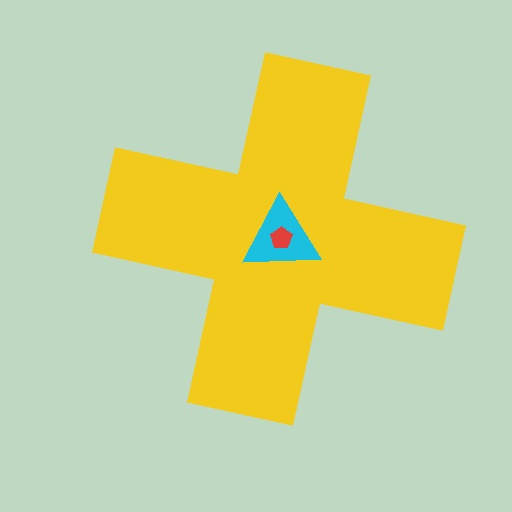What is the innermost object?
The red pentagon.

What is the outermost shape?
The yellow cross.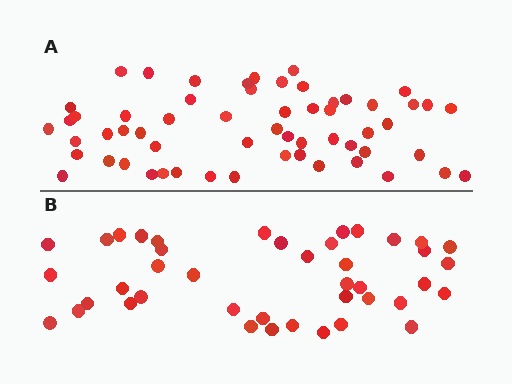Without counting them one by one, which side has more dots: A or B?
Region A (the top region) has more dots.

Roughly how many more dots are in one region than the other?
Region A has approximately 15 more dots than region B.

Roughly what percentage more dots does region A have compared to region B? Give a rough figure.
About 40% more.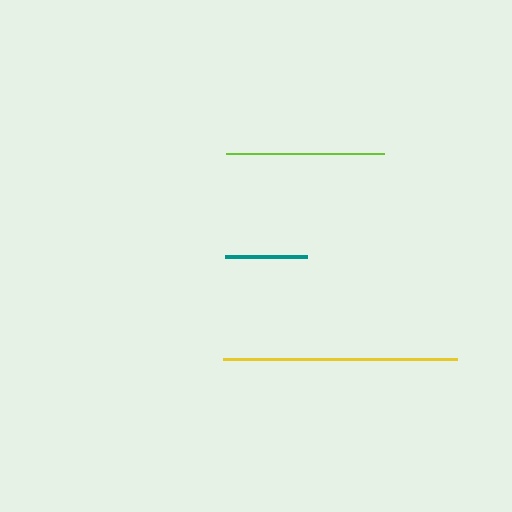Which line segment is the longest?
The yellow line is the longest at approximately 234 pixels.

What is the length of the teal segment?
The teal segment is approximately 82 pixels long.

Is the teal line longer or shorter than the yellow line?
The yellow line is longer than the teal line.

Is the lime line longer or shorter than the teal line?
The lime line is longer than the teal line.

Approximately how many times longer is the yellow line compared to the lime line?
The yellow line is approximately 1.5 times the length of the lime line.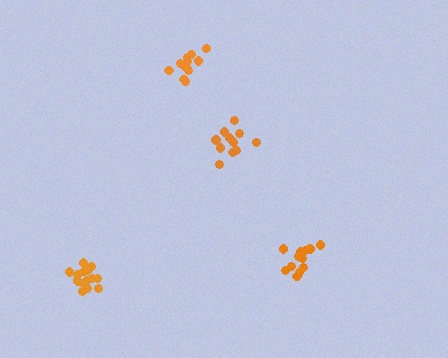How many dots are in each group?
Group 1: 11 dots, Group 2: 12 dots, Group 3: 15 dots, Group 4: 12 dots (50 total).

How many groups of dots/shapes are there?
There are 4 groups.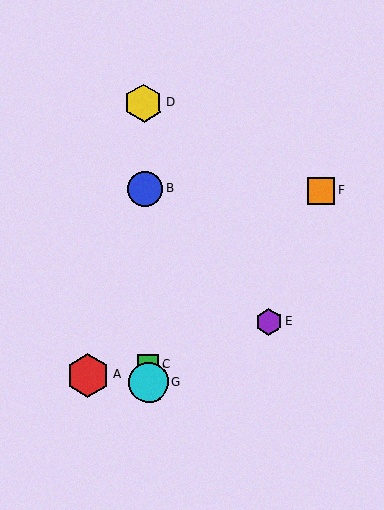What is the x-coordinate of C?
Object C is at x≈148.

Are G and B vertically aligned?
Yes, both are at x≈148.